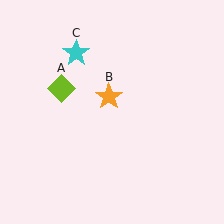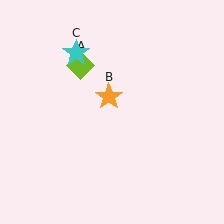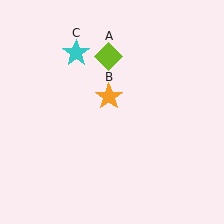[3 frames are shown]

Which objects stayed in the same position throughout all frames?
Orange star (object B) and cyan star (object C) remained stationary.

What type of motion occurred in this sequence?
The lime diamond (object A) rotated clockwise around the center of the scene.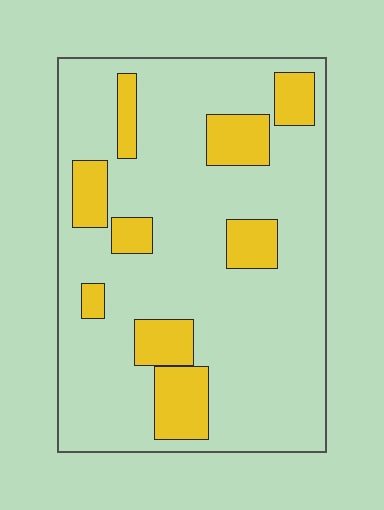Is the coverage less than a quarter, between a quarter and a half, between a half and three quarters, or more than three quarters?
Less than a quarter.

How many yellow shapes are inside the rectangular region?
9.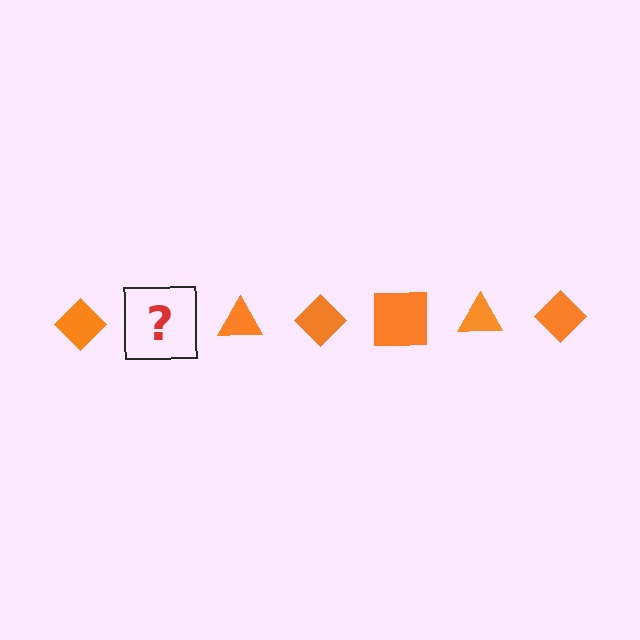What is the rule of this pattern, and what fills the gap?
The rule is that the pattern cycles through diamond, square, triangle shapes in orange. The gap should be filled with an orange square.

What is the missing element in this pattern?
The missing element is an orange square.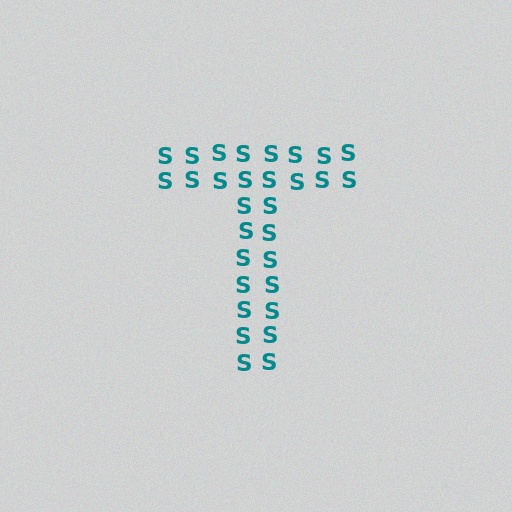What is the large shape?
The large shape is the letter T.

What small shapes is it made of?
It is made of small letter S's.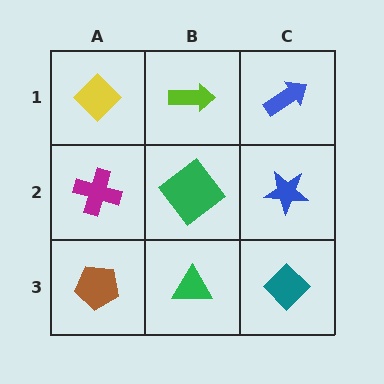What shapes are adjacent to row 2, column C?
A blue arrow (row 1, column C), a teal diamond (row 3, column C), a green diamond (row 2, column B).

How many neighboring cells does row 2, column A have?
3.